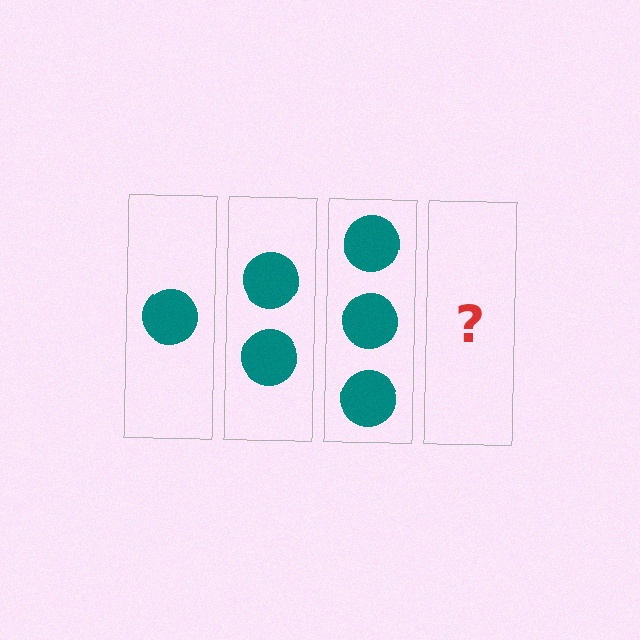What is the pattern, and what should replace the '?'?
The pattern is that each step adds one more circle. The '?' should be 4 circles.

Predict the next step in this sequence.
The next step is 4 circles.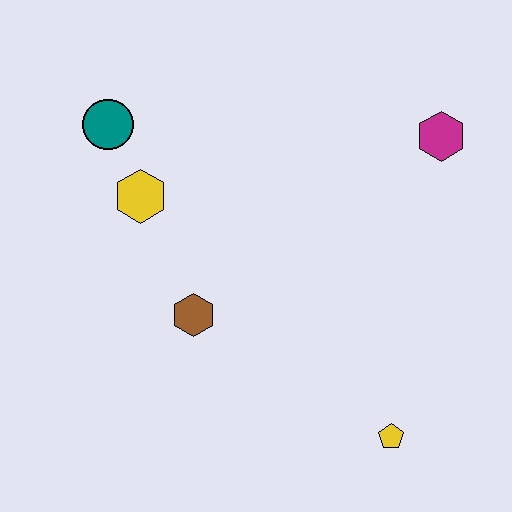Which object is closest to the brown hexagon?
The yellow hexagon is closest to the brown hexagon.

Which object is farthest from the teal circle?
The yellow pentagon is farthest from the teal circle.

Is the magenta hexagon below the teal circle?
Yes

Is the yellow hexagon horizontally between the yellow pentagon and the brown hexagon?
No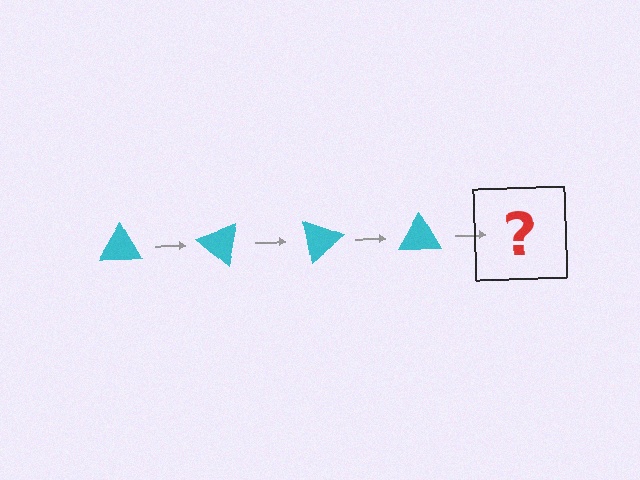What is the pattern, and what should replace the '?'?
The pattern is that the triangle rotates 40 degrees each step. The '?' should be a cyan triangle rotated 160 degrees.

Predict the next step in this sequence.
The next step is a cyan triangle rotated 160 degrees.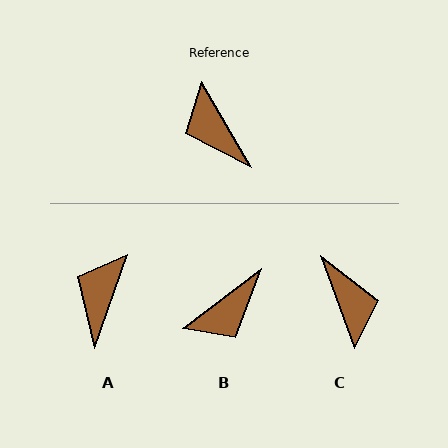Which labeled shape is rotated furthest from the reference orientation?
C, about 170 degrees away.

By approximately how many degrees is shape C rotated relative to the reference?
Approximately 170 degrees counter-clockwise.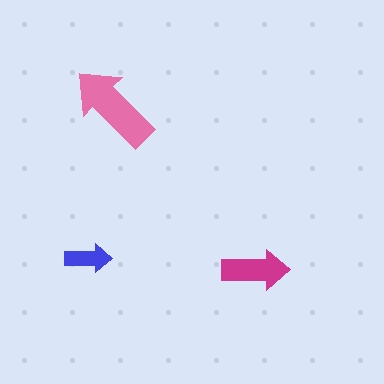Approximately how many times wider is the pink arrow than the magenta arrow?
About 1.5 times wider.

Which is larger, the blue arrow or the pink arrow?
The pink one.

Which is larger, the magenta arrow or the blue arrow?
The magenta one.